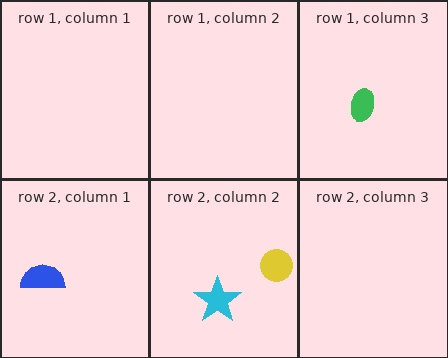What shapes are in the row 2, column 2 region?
The yellow circle, the cyan star.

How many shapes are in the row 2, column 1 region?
1.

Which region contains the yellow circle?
The row 2, column 2 region.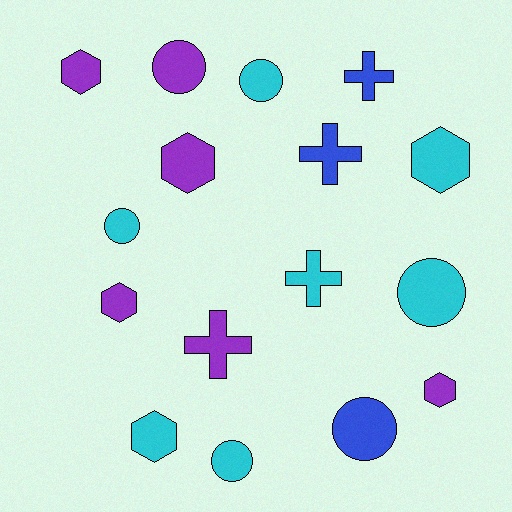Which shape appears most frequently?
Hexagon, with 6 objects.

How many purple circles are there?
There is 1 purple circle.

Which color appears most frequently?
Cyan, with 7 objects.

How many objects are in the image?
There are 16 objects.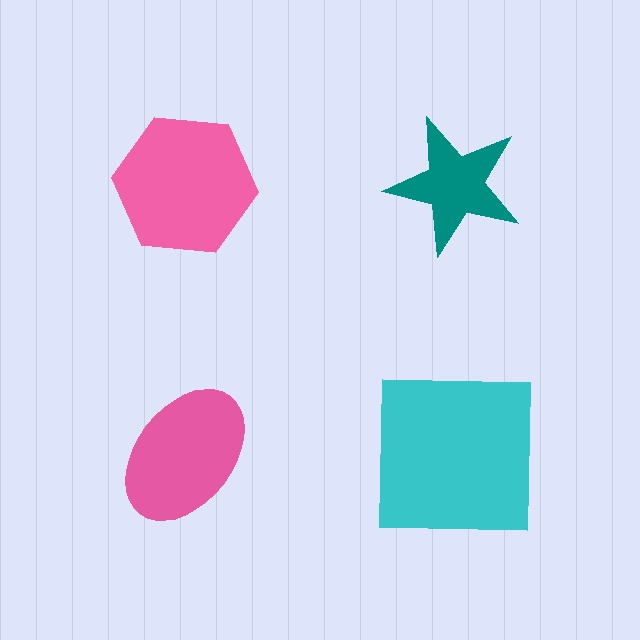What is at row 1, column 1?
A pink hexagon.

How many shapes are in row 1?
2 shapes.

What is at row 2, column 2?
A cyan square.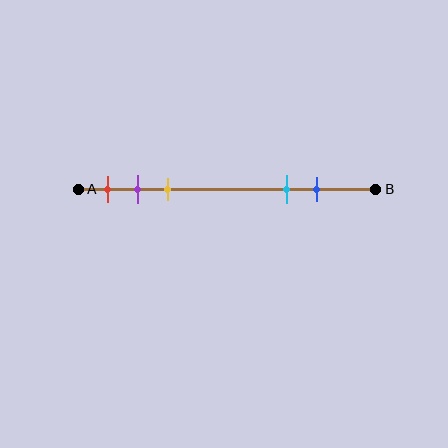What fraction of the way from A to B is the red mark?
The red mark is approximately 10% (0.1) of the way from A to B.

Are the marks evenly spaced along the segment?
No, the marks are not evenly spaced.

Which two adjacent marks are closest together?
The purple and yellow marks are the closest adjacent pair.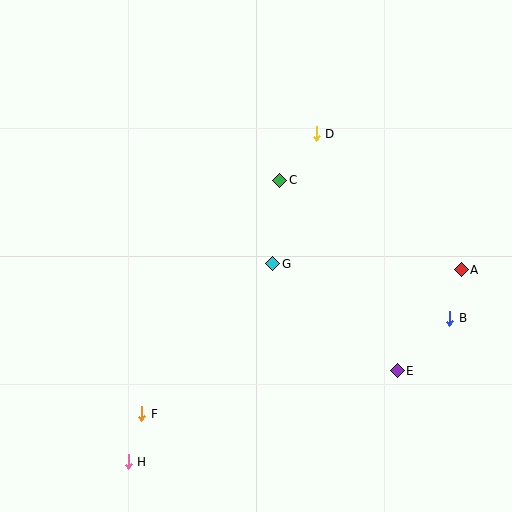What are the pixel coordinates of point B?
Point B is at (450, 318).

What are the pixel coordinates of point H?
Point H is at (128, 462).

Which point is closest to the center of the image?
Point G at (273, 264) is closest to the center.